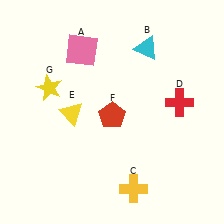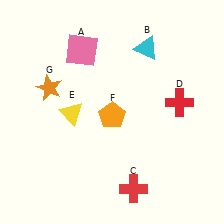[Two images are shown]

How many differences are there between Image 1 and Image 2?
There are 3 differences between the two images.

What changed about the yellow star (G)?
In Image 1, G is yellow. In Image 2, it changed to orange.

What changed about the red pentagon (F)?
In Image 1, F is red. In Image 2, it changed to orange.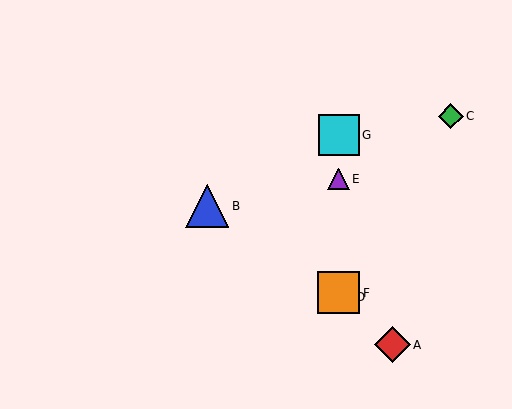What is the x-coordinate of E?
Object E is at x≈339.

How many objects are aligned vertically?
4 objects (D, E, F, G) are aligned vertically.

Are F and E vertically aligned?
Yes, both are at x≈339.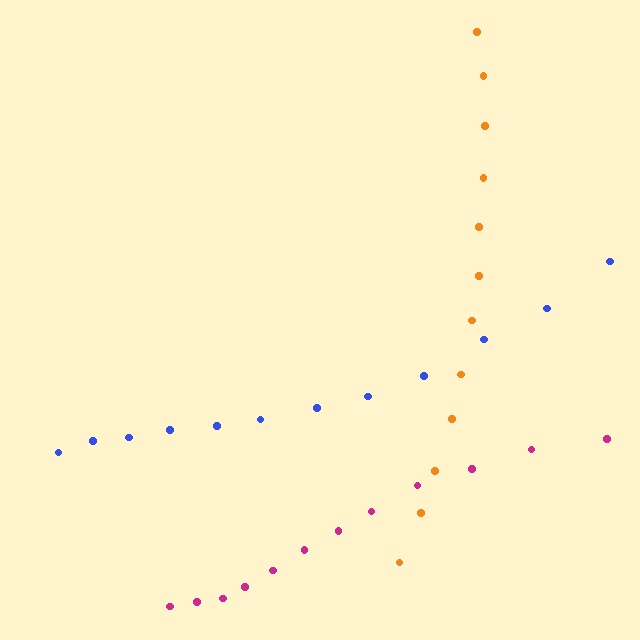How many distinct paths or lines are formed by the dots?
There are 3 distinct paths.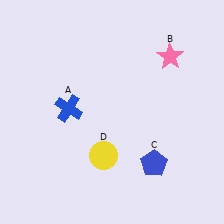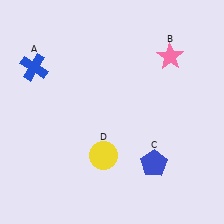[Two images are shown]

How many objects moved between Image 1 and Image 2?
1 object moved between the two images.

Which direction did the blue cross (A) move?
The blue cross (A) moved up.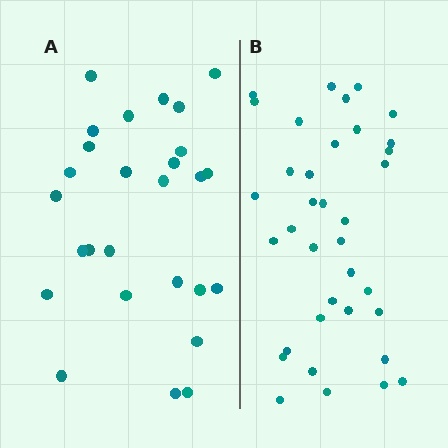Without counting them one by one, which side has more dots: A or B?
Region B (the right region) has more dots.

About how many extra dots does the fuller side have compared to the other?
Region B has roughly 8 or so more dots than region A.